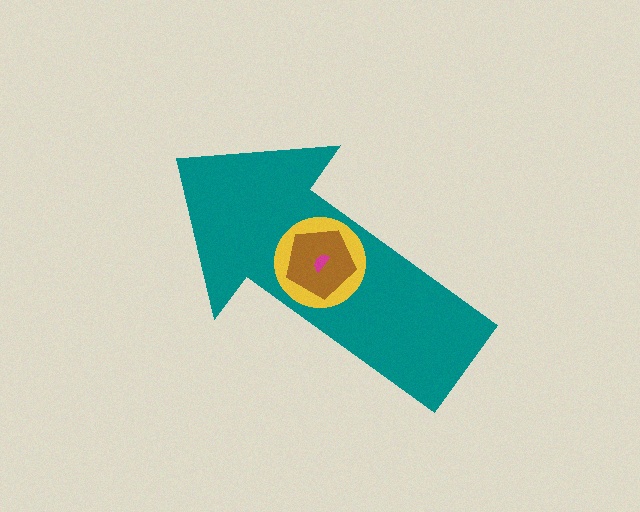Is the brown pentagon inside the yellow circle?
Yes.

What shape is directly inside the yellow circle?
The brown pentagon.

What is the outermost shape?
The teal arrow.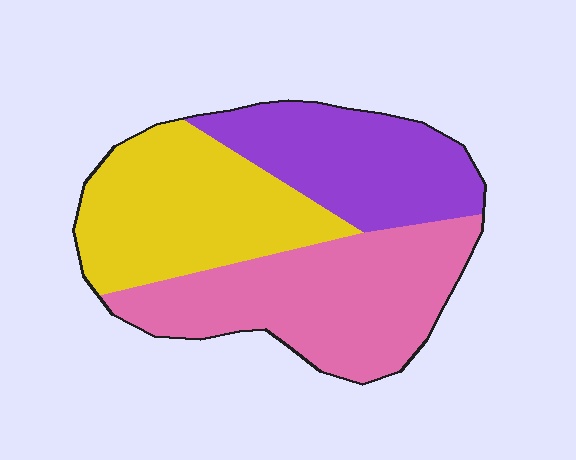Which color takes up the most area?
Pink, at roughly 40%.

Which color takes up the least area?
Purple, at roughly 25%.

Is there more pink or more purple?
Pink.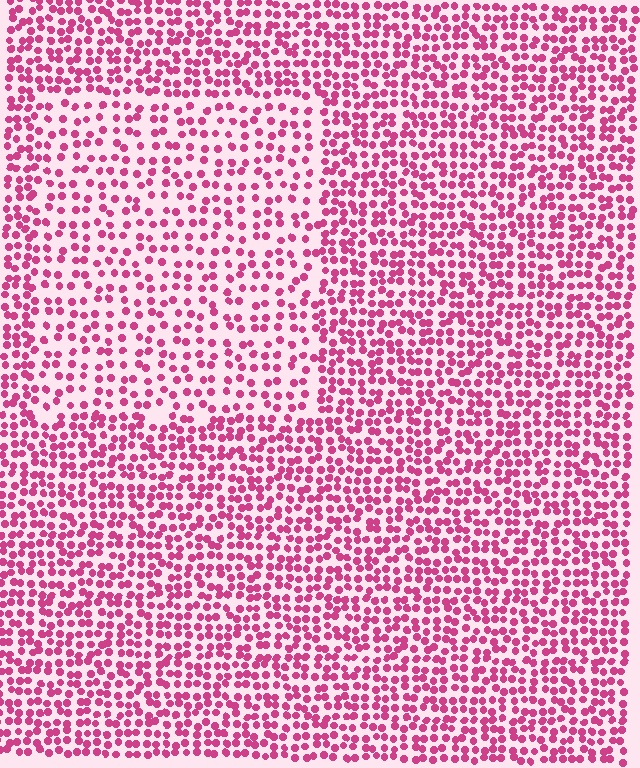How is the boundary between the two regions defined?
The boundary is defined by a change in element density (approximately 1.7x ratio). All elements are the same color, size, and shape.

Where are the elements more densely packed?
The elements are more densely packed outside the rectangle boundary.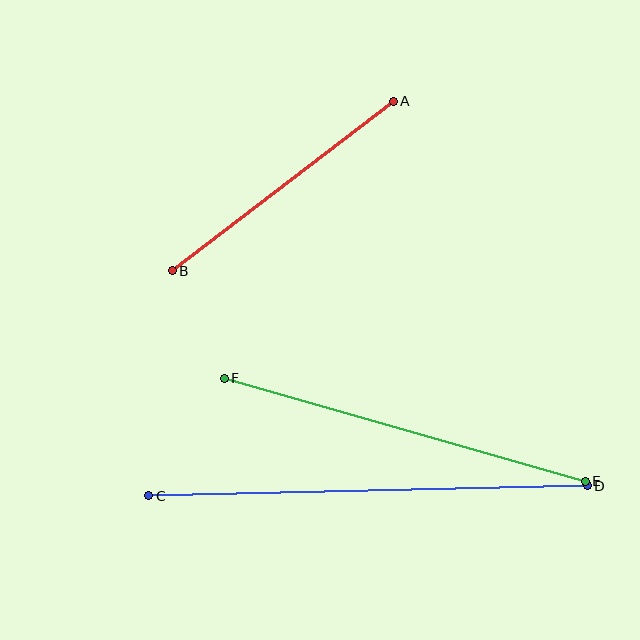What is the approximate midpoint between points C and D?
The midpoint is at approximately (368, 491) pixels.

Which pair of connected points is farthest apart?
Points C and D are farthest apart.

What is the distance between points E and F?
The distance is approximately 375 pixels.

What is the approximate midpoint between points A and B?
The midpoint is at approximately (283, 186) pixels.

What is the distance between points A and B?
The distance is approximately 279 pixels.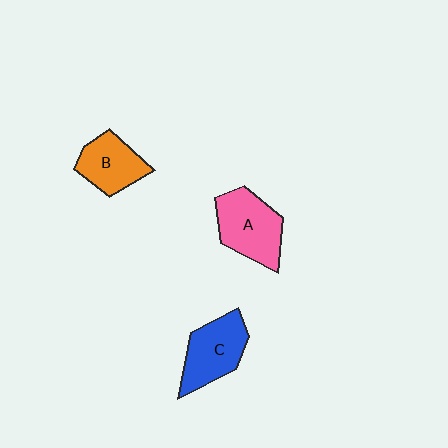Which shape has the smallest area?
Shape B (orange).